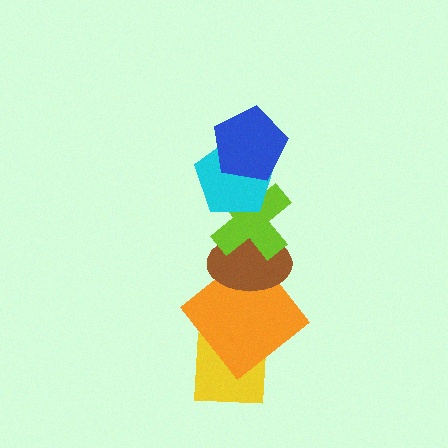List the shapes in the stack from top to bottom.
From top to bottom: the blue pentagon, the cyan pentagon, the lime cross, the brown ellipse, the orange diamond, the yellow square.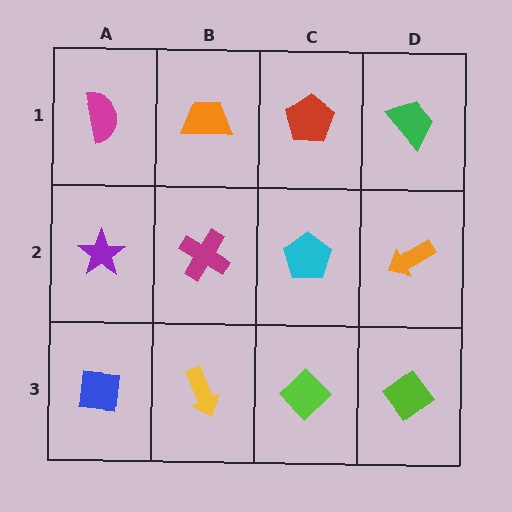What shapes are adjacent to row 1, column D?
An orange arrow (row 2, column D), a red pentagon (row 1, column C).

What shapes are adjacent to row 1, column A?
A purple star (row 2, column A), an orange trapezoid (row 1, column B).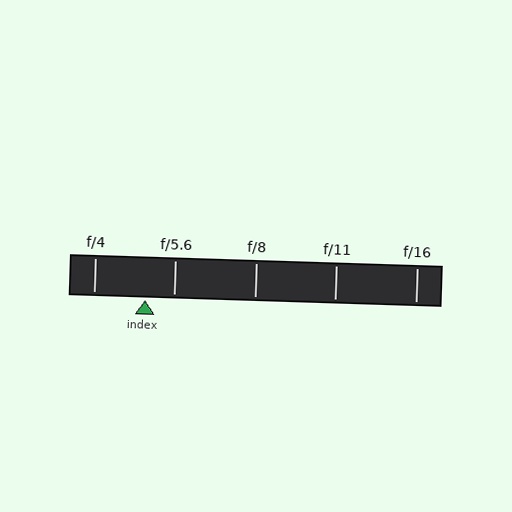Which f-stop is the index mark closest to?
The index mark is closest to f/5.6.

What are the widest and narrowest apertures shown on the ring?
The widest aperture shown is f/4 and the narrowest is f/16.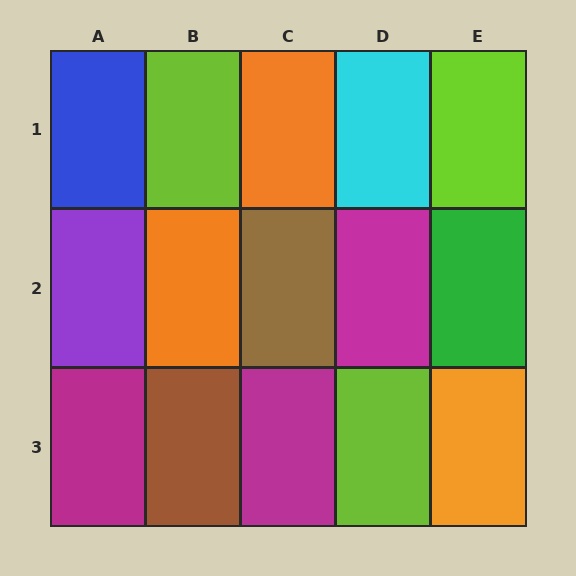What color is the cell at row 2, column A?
Purple.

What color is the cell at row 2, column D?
Magenta.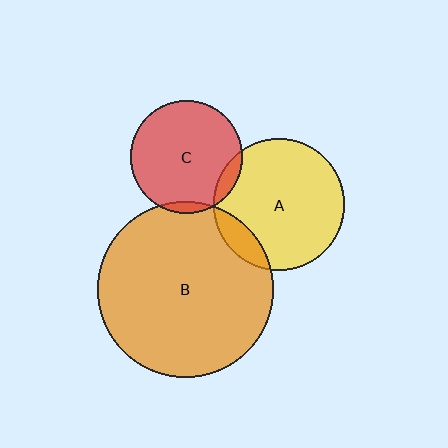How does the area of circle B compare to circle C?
Approximately 2.4 times.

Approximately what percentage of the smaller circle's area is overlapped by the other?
Approximately 5%.